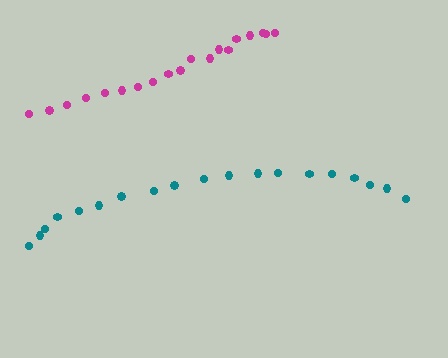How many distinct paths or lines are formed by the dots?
There are 2 distinct paths.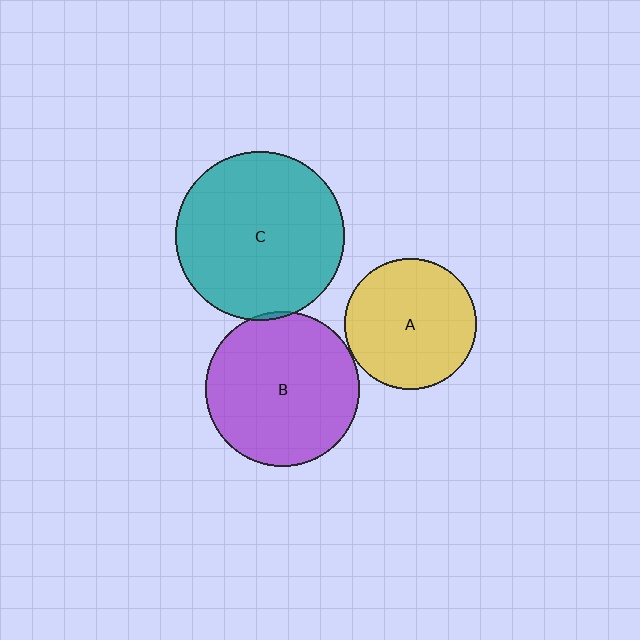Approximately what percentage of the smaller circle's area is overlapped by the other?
Approximately 5%.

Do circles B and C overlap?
Yes.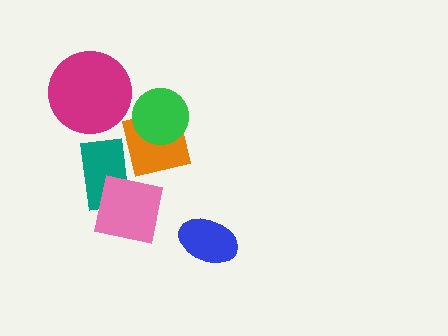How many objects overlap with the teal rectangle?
1 object overlaps with the teal rectangle.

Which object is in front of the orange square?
The green circle is in front of the orange square.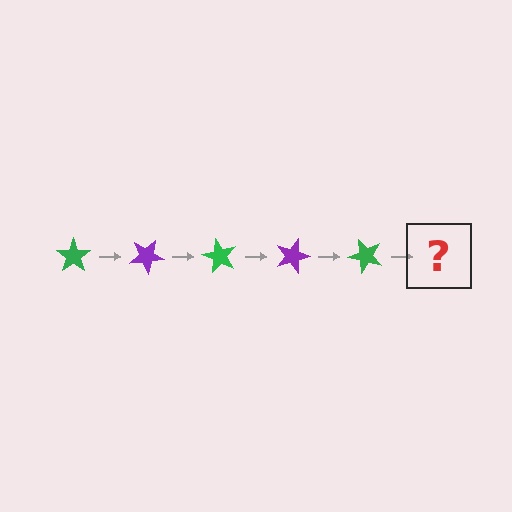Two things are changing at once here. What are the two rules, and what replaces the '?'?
The two rules are that it rotates 30 degrees each step and the color cycles through green and purple. The '?' should be a purple star, rotated 150 degrees from the start.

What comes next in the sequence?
The next element should be a purple star, rotated 150 degrees from the start.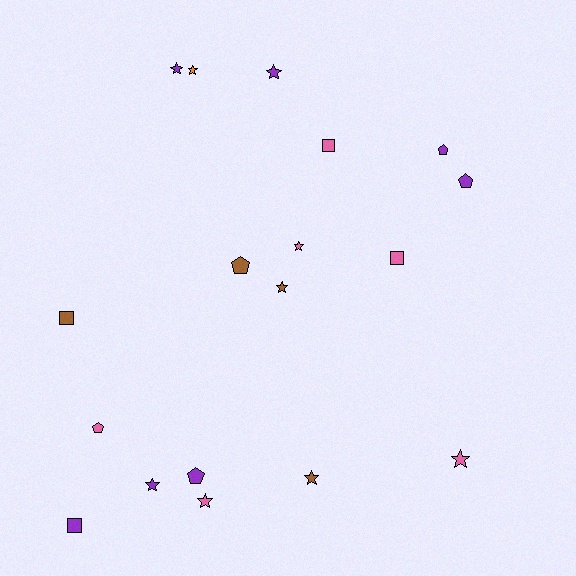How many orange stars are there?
There is 1 orange star.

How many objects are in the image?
There are 18 objects.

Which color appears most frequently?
Purple, with 7 objects.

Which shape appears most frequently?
Star, with 9 objects.